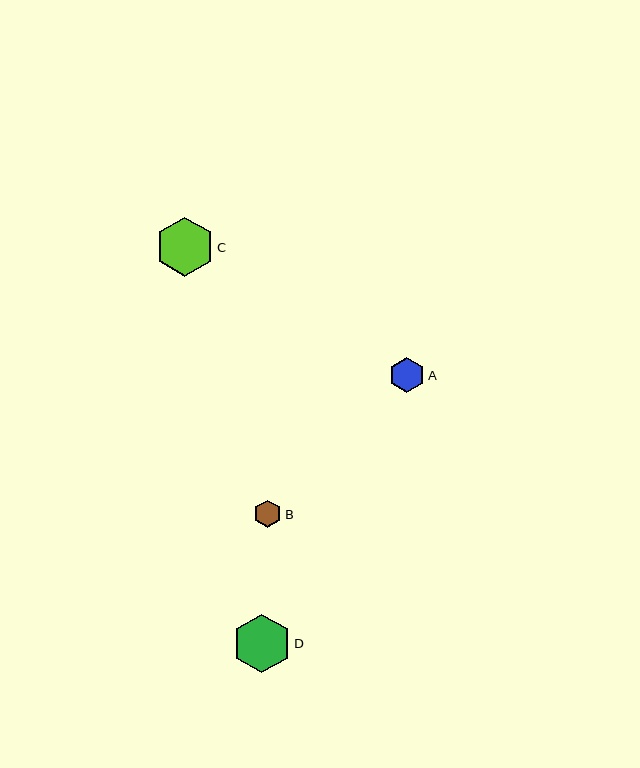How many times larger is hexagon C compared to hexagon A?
Hexagon C is approximately 1.7 times the size of hexagon A.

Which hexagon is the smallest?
Hexagon B is the smallest with a size of approximately 27 pixels.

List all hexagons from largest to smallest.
From largest to smallest: C, D, A, B.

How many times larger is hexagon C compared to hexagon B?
Hexagon C is approximately 2.2 times the size of hexagon B.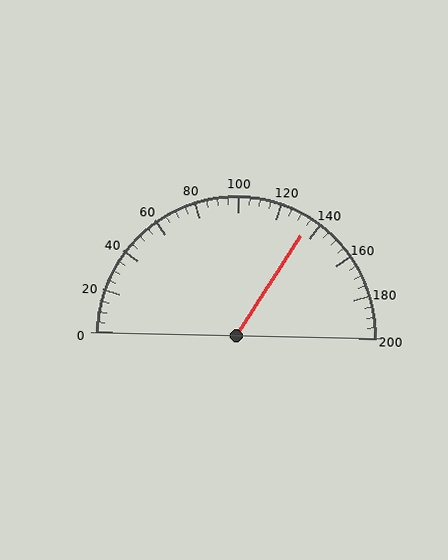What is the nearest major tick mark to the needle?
The nearest major tick mark is 140.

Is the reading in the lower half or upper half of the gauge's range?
The reading is in the upper half of the range (0 to 200).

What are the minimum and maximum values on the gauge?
The gauge ranges from 0 to 200.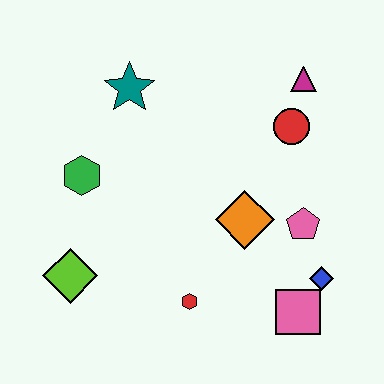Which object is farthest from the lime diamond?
The magenta triangle is farthest from the lime diamond.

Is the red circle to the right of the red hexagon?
Yes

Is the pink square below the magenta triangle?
Yes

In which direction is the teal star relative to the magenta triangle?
The teal star is to the left of the magenta triangle.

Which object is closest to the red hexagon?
The orange diamond is closest to the red hexagon.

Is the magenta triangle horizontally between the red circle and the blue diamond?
Yes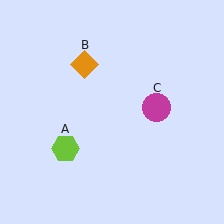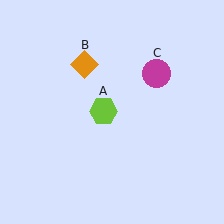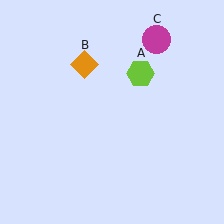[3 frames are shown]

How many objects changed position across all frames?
2 objects changed position: lime hexagon (object A), magenta circle (object C).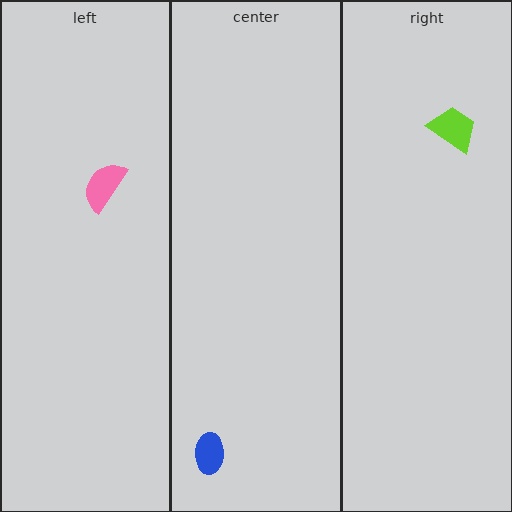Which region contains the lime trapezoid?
The right region.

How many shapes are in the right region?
1.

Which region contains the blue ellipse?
The center region.